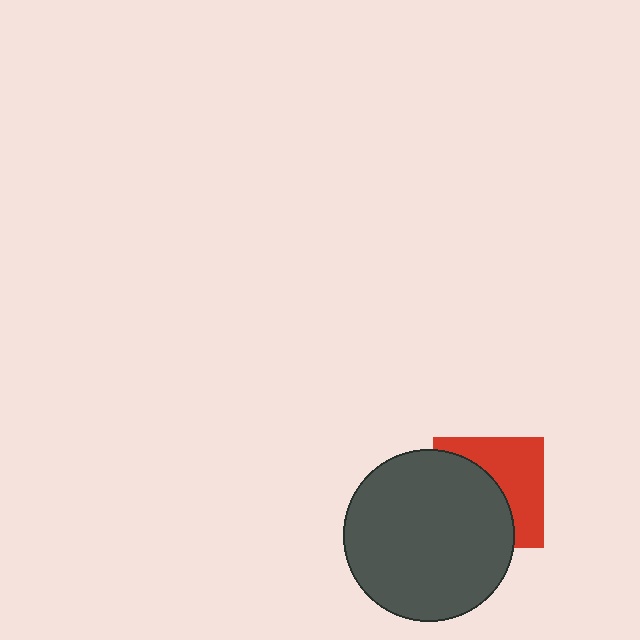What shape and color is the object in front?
The object in front is a dark gray circle.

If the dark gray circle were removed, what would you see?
You would see the complete red square.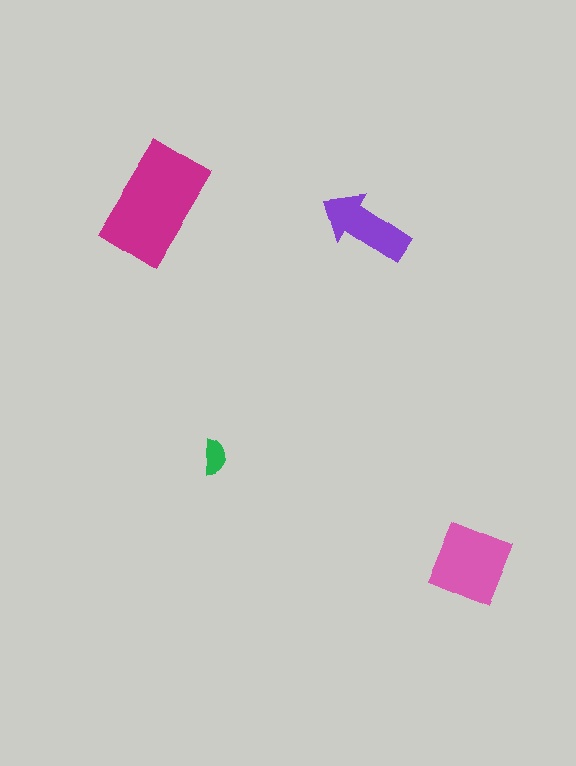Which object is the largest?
The magenta rectangle.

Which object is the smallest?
The green semicircle.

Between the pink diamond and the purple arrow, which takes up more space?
The pink diamond.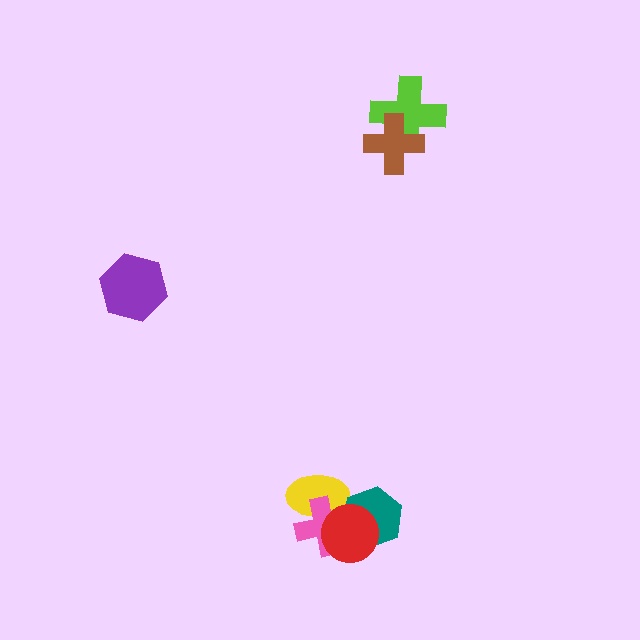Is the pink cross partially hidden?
Yes, it is partially covered by another shape.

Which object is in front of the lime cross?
The brown cross is in front of the lime cross.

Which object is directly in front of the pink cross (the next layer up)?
The teal hexagon is directly in front of the pink cross.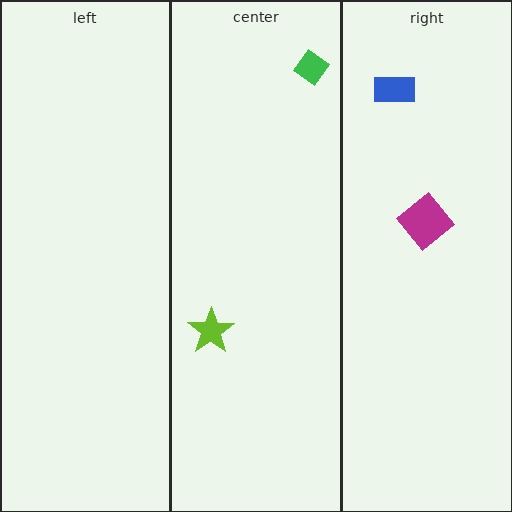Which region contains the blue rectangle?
The right region.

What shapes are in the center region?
The green diamond, the lime star.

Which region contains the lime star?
The center region.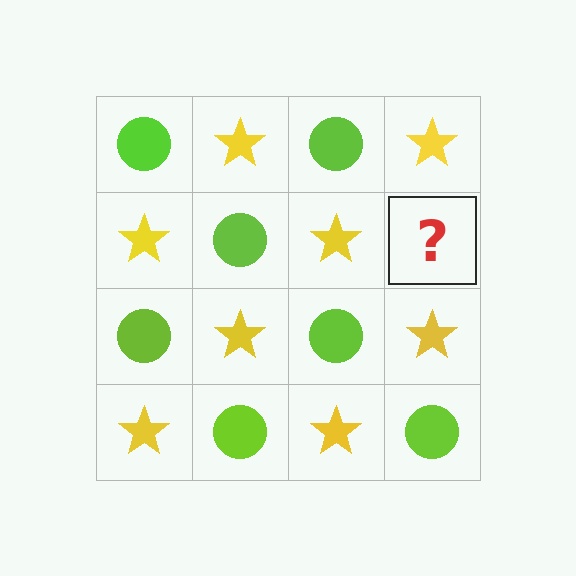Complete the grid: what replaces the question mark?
The question mark should be replaced with a lime circle.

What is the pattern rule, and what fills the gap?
The rule is that it alternates lime circle and yellow star in a checkerboard pattern. The gap should be filled with a lime circle.